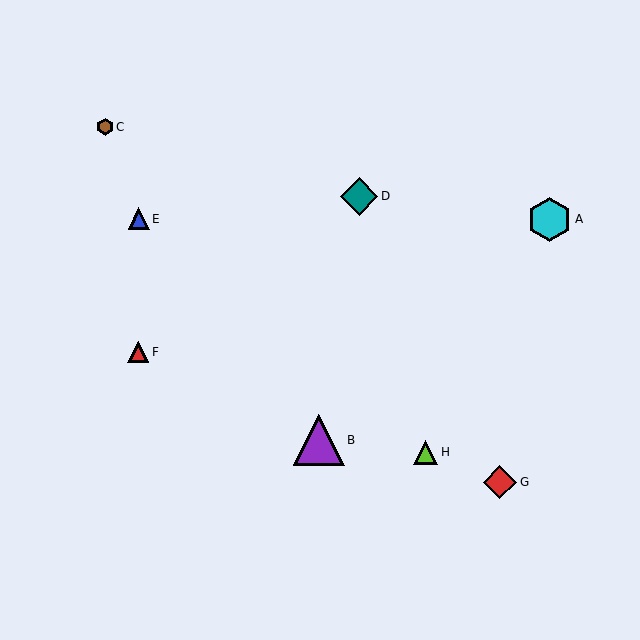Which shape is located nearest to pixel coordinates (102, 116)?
The brown hexagon (labeled C) at (105, 127) is nearest to that location.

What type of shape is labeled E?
Shape E is a blue triangle.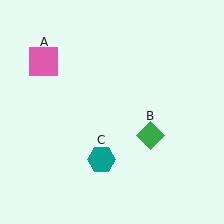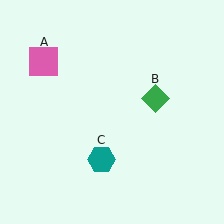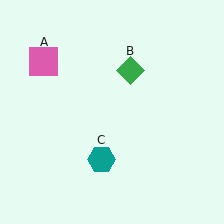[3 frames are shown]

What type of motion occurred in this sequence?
The green diamond (object B) rotated counterclockwise around the center of the scene.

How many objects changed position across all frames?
1 object changed position: green diamond (object B).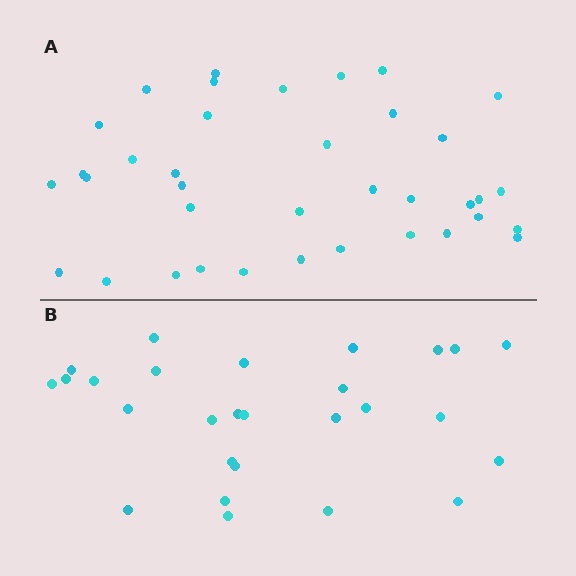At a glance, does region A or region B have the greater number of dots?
Region A (the top region) has more dots.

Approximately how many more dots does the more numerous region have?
Region A has roughly 10 or so more dots than region B.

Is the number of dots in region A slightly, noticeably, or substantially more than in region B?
Region A has noticeably more, but not dramatically so. The ratio is roughly 1.4 to 1.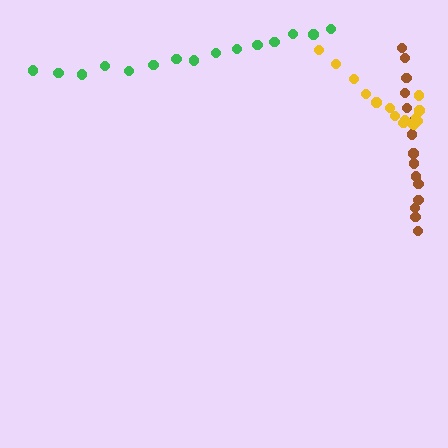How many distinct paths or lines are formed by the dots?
There are 3 distinct paths.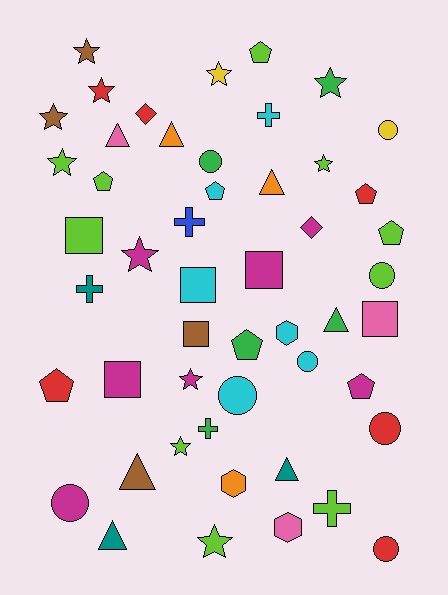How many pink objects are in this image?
There are 3 pink objects.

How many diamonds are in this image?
There are 2 diamonds.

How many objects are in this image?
There are 50 objects.